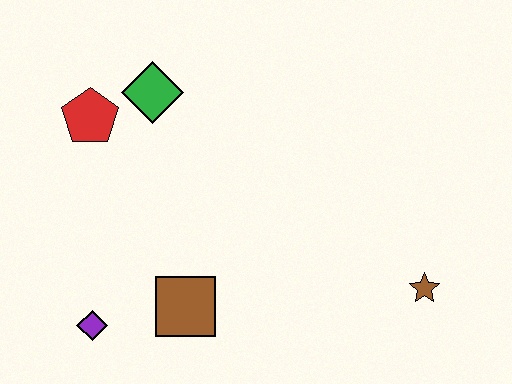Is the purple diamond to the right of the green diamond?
No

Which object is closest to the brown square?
The purple diamond is closest to the brown square.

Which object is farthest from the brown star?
The red pentagon is farthest from the brown star.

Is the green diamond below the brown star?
No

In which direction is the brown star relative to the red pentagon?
The brown star is to the right of the red pentagon.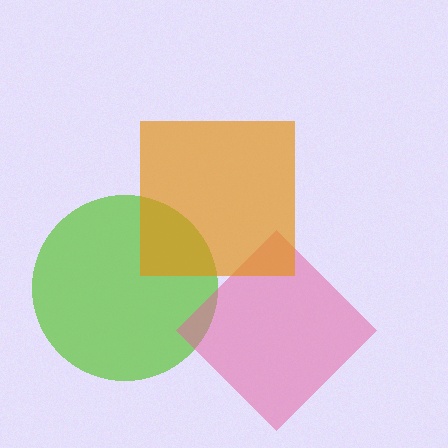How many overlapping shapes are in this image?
There are 3 overlapping shapes in the image.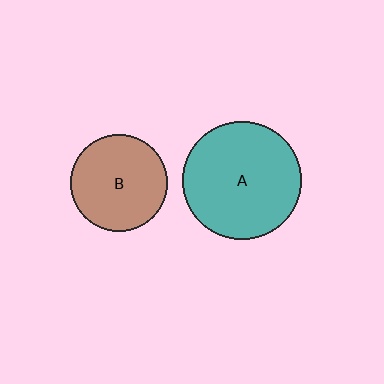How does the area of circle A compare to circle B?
Approximately 1.5 times.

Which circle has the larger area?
Circle A (teal).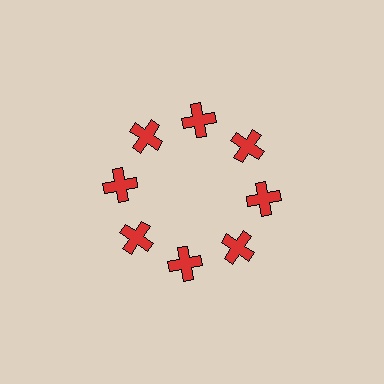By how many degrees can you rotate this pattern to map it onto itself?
The pattern maps onto itself every 45 degrees of rotation.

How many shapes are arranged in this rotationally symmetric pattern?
There are 8 shapes, arranged in 8 groups of 1.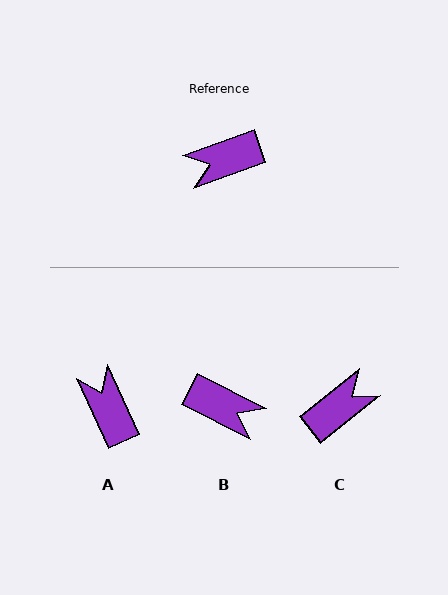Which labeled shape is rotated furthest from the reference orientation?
C, about 161 degrees away.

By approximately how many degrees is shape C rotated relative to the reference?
Approximately 161 degrees clockwise.